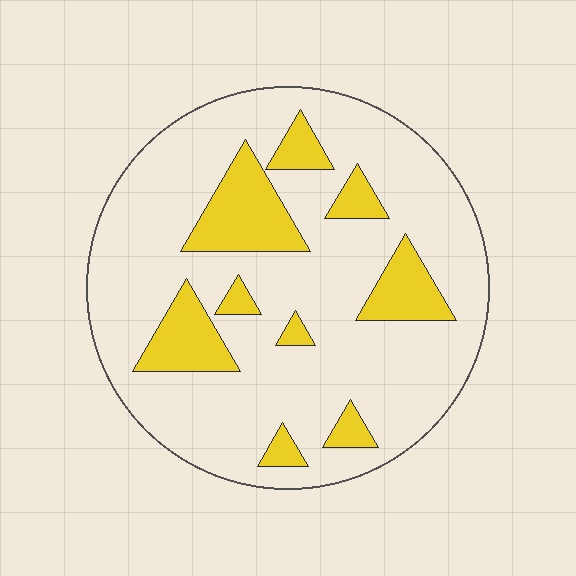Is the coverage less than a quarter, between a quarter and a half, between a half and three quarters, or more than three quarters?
Less than a quarter.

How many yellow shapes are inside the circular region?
9.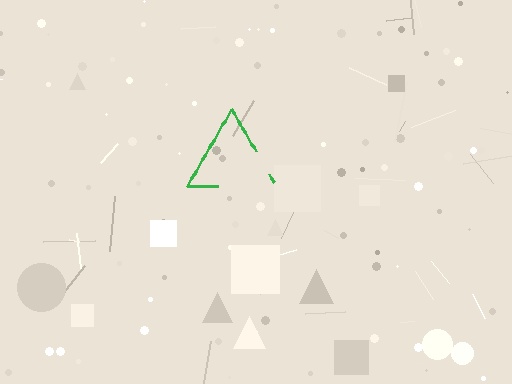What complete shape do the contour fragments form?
The contour fragments form a triangle.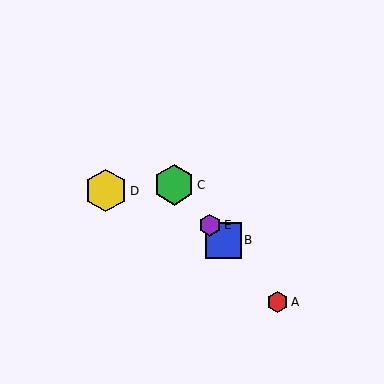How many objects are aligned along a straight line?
4 objects (A, B, C, E) are aligned along a straight line.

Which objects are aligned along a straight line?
Objects A, B, C, E are aligned along a straight line.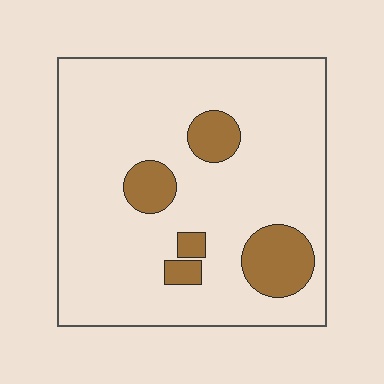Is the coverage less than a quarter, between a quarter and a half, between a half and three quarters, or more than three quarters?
Less than a quarter.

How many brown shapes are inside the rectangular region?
5.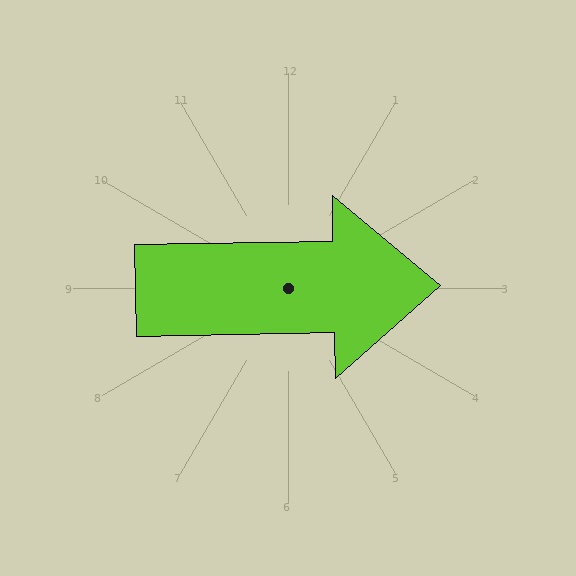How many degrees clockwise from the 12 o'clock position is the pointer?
Approximately 89 degrees.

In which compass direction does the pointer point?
East.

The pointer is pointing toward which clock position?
Roughly 3 o'clock.